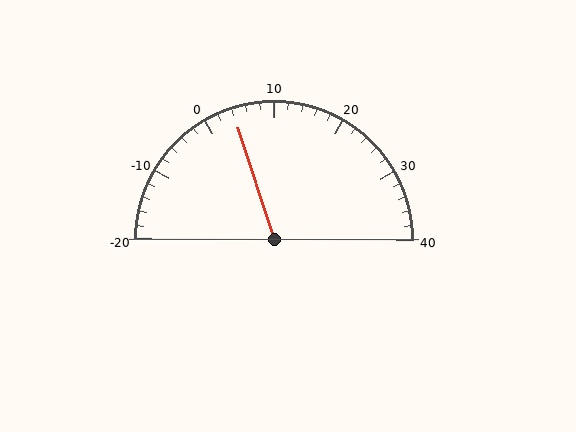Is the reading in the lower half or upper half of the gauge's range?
The reading is in the lower half of the range (-20 to 40).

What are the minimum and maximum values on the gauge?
The gauge ranges from -20 to 40.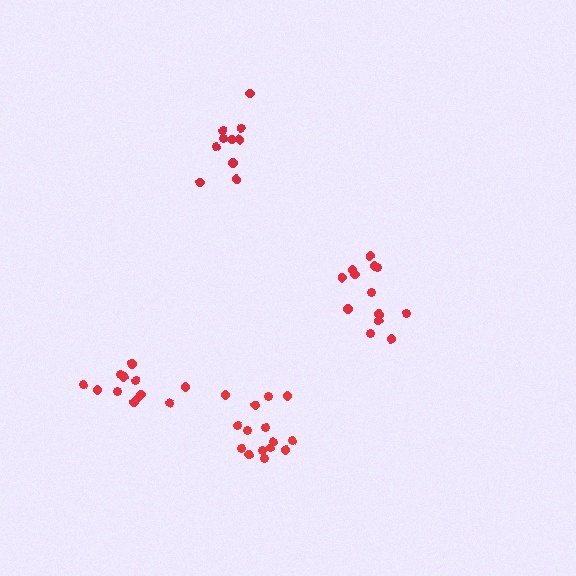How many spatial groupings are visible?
There are 4 spatial groupings.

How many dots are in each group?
Group 1: 13 dots, Group 2: 10 dots, Group 3: 15 dots, Group 4: 12 dots (50 total).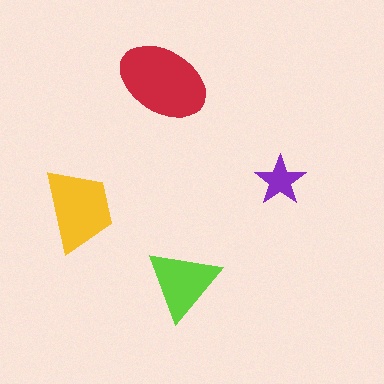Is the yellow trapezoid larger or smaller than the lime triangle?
Larger.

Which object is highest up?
The red ellipse is topmost.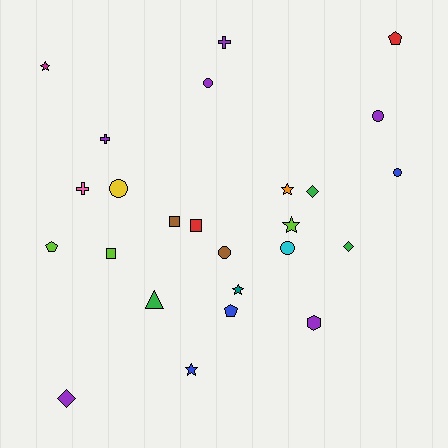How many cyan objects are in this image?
There is 1 cyan object.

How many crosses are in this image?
There are 3 crosses.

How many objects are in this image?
There are 25 objects.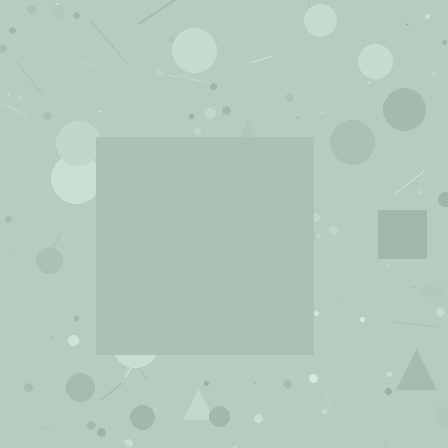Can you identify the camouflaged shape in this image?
The camouflaged shape is a square.